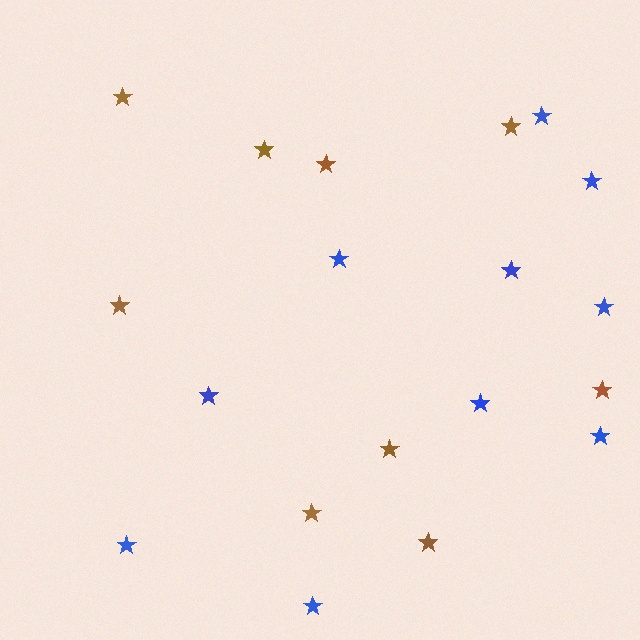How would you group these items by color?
There are 2 groups: one group of blue stars (10) and one group of brown stars (9).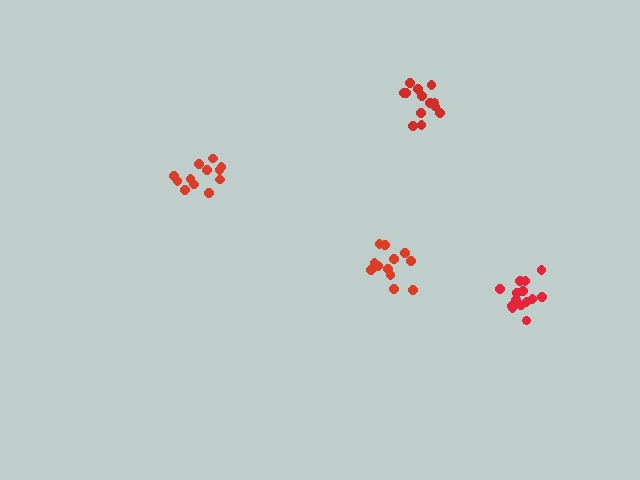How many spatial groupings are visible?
There are 4 spatial groupings.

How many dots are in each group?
Group 1: 13 dots, Group 2: 12 dots, Group 3: 14 dots, Group 4: 13 dots (52 total).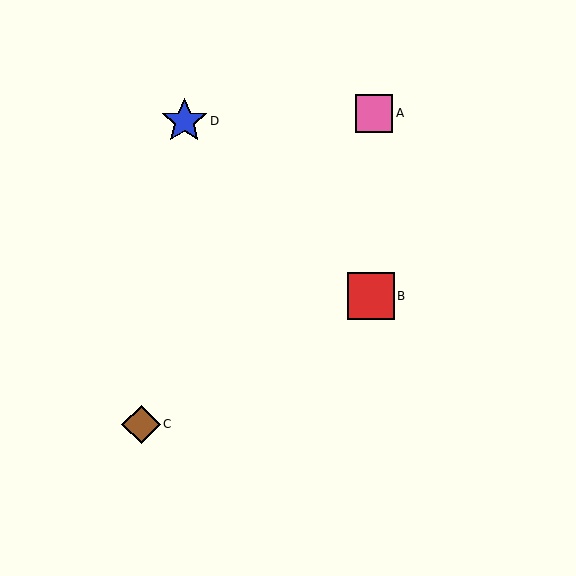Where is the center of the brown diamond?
The center of the brown diamond is at (141, 424).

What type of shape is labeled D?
Shape D is a blue star.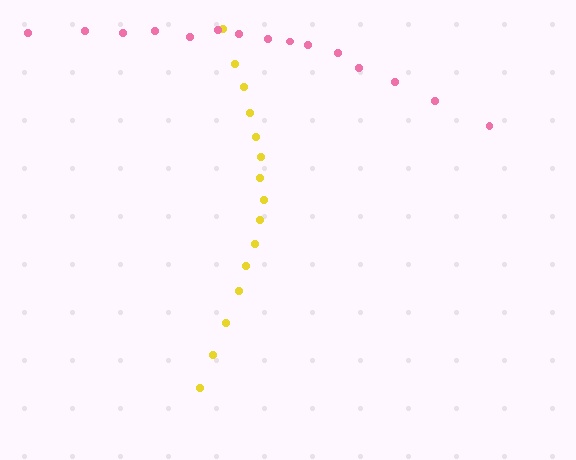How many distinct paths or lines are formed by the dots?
There are 2 distinct paths.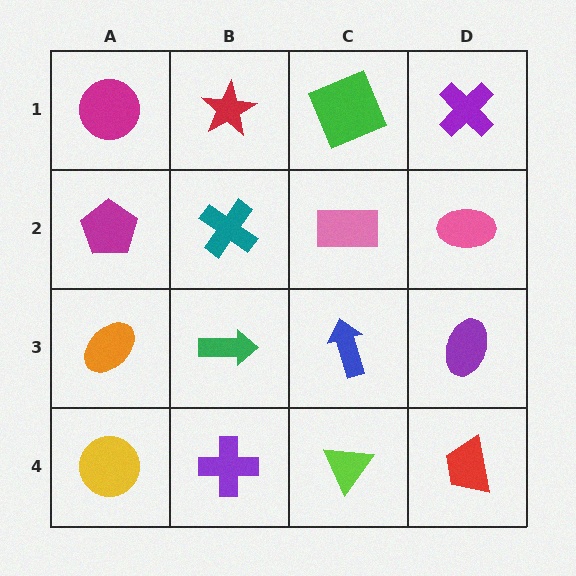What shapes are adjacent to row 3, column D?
A pink ellipse (row 2, column D), a red trapezoid (row 4, column D), a blue arrow (row 3, column C).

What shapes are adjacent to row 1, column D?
A pink ellipse (row 2, column D), a green square (row 1, column C).